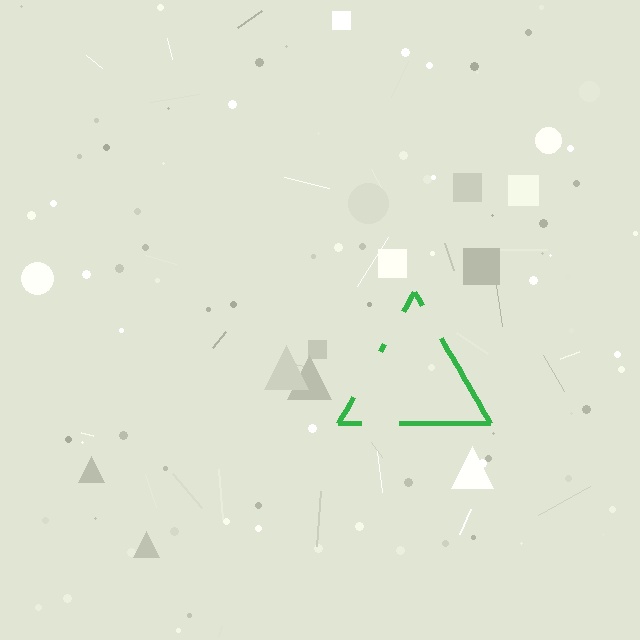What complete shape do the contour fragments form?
The contour fragments form a triangle.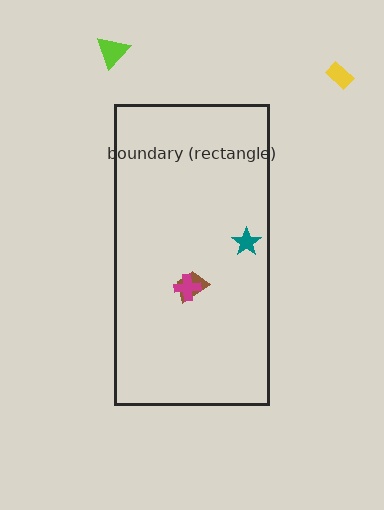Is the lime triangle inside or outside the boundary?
Outside.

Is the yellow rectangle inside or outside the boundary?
Outside.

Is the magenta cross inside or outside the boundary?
Inside.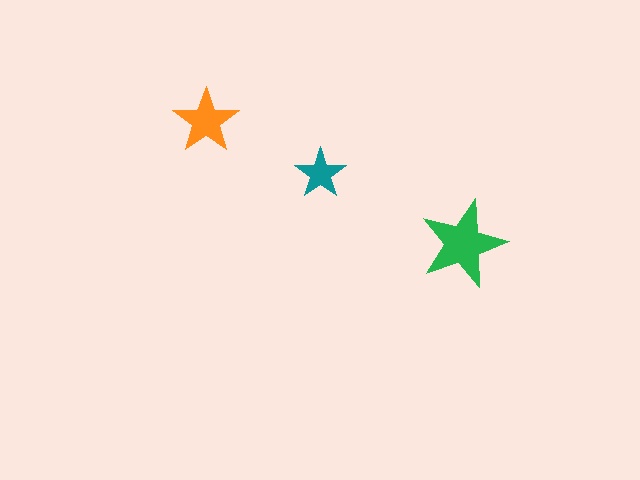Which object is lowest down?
The green star is bottommost.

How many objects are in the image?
There are 3 objects in the image.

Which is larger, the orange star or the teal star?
The orange one.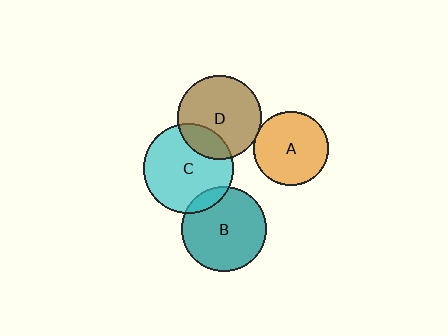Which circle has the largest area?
Circle C (cyan).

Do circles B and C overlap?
Yes.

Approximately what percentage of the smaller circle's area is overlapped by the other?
Approximately 10%.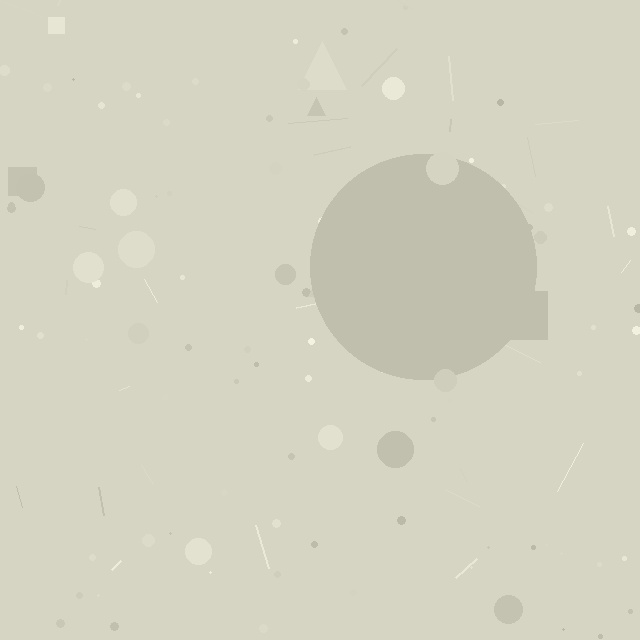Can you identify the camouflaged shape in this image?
The camouflaged shape is a circle.